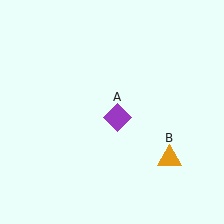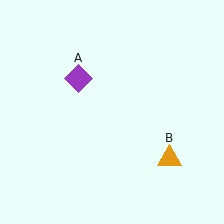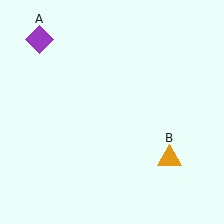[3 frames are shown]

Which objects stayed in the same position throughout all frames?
Orange triangle (object B) remained stationary.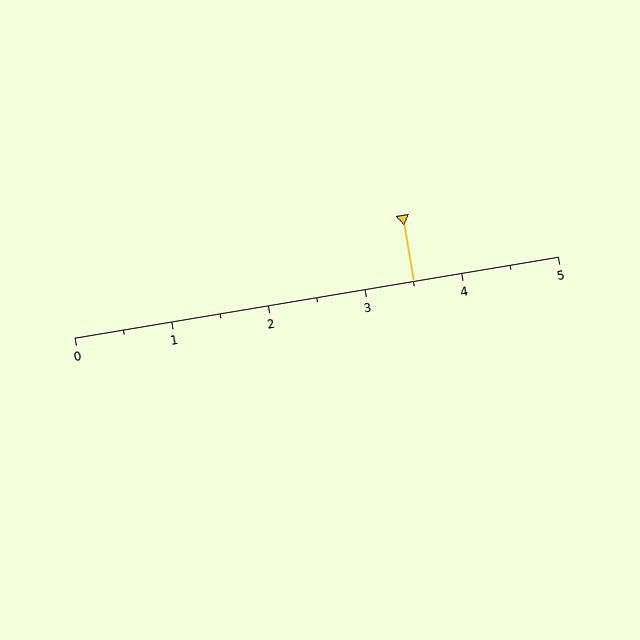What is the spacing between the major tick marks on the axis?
The major ticks are spaced 1 apart.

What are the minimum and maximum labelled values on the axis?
The axis runs from 0 to 5.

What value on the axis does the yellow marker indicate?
The marker indicates approximately 3.5.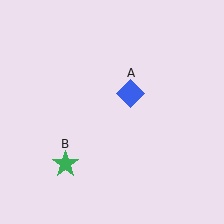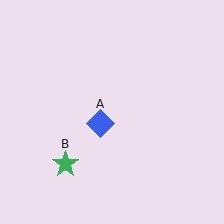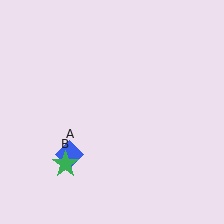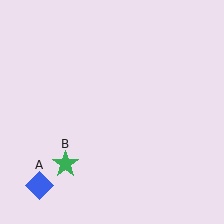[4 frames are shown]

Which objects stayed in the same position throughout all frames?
Green star (object B) remained stationary.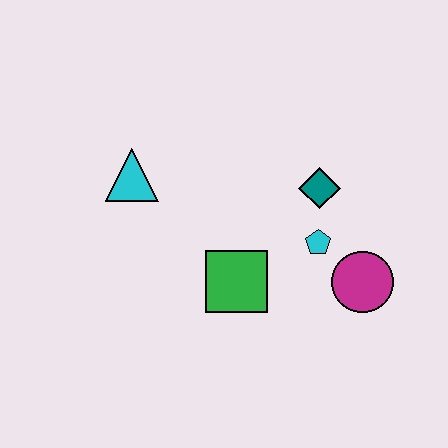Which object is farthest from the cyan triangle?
The magenta circle is farthest from the cyan triangle.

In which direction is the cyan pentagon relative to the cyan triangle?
The cyan pentagon is to the right of the cyan triangle.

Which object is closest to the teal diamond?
The cyan pentagon is closest to the teal diamond.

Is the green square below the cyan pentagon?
Yes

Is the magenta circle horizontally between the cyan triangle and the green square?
No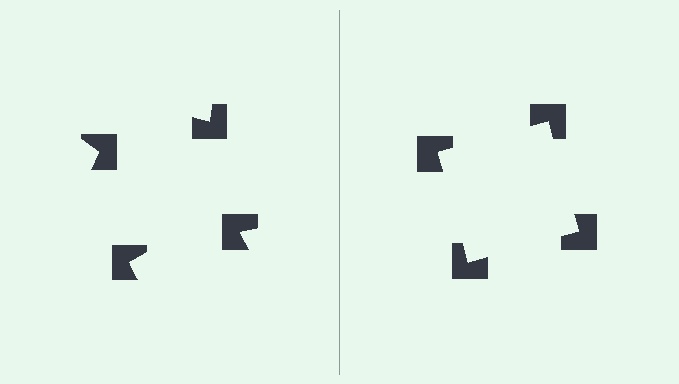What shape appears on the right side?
An illusory square.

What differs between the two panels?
The notched squares are positioned identically on both sides; only the wedge orientations differ. On the right they align to a square; on the left they are misaligned.